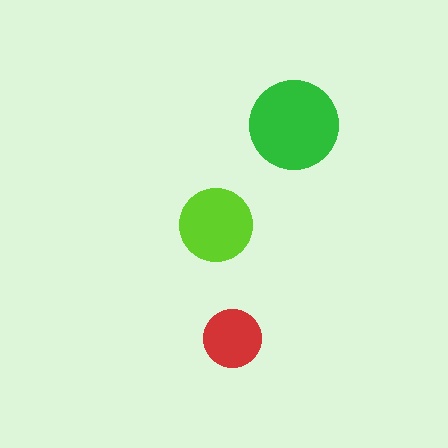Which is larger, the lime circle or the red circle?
The lime one.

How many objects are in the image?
There are 3 objects in the image.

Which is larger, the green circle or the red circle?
The green one.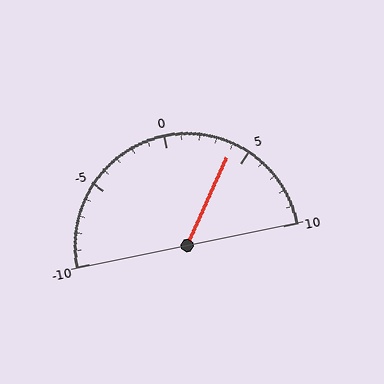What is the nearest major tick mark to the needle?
The nearest major tick mark is 5.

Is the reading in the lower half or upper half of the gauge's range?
The reading is in the upper half of the range (-10 to 10).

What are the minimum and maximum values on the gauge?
The gauge ranges from -10 to 10.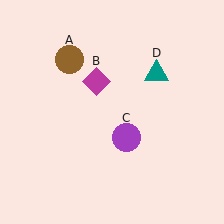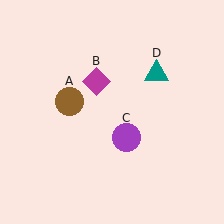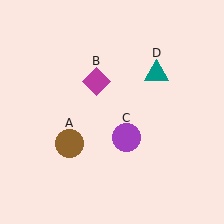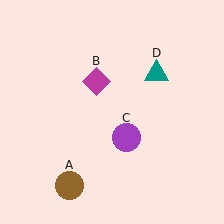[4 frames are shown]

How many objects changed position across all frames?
1 object changed position: brown circle (object A).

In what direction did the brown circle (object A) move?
The brown circle (object A) moved down.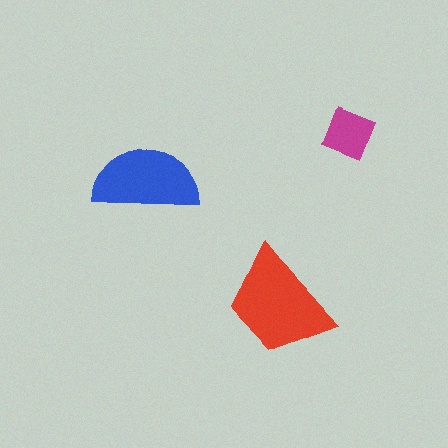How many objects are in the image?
There are 3 objects in the image.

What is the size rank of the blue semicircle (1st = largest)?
2nd.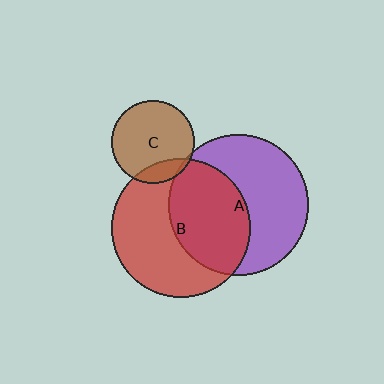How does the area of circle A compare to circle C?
Approximately 2.9 times.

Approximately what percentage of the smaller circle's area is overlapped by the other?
Approximately 5%.